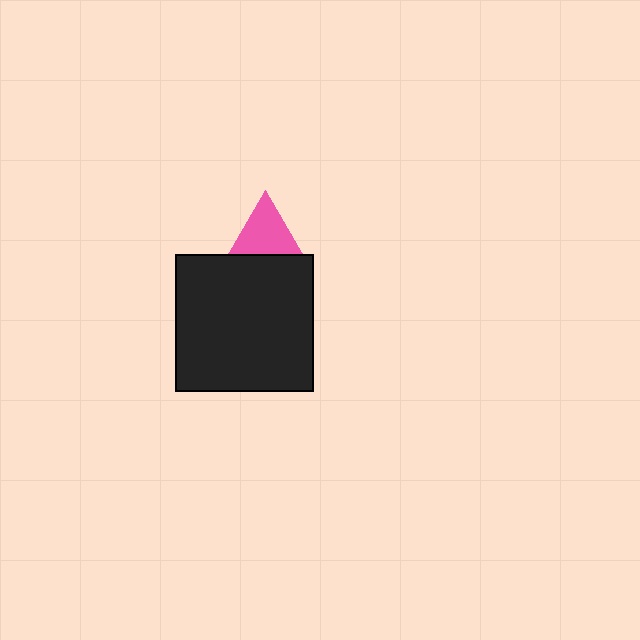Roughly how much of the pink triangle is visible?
About half of it is visible (roughly 61%).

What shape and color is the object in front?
The object in front is a black square.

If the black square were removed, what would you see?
You would see the complete pink triangle.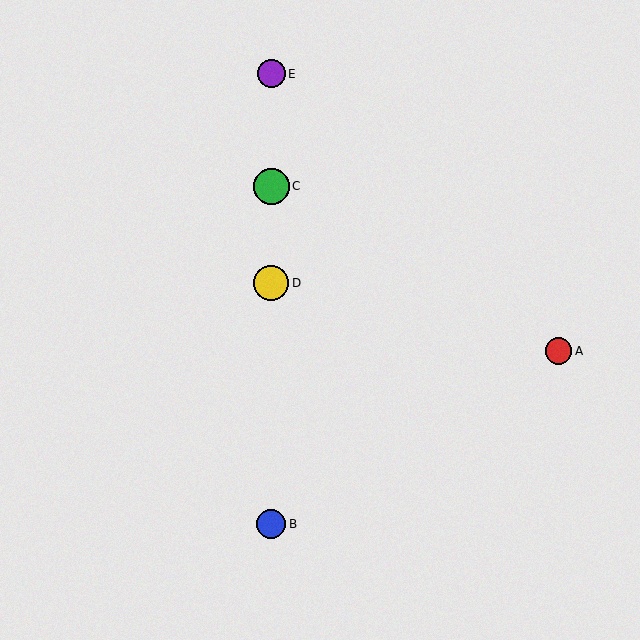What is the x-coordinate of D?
Object D is at x≈271.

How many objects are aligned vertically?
4 objects (B, C, D, E) are aligned vertically.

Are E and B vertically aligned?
Yes, both are at x≈271.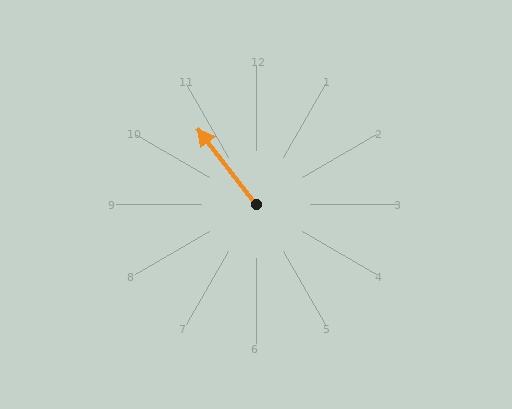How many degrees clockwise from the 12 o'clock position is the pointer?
Approximately 323 degrees.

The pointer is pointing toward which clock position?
Roughly 11 o'clock.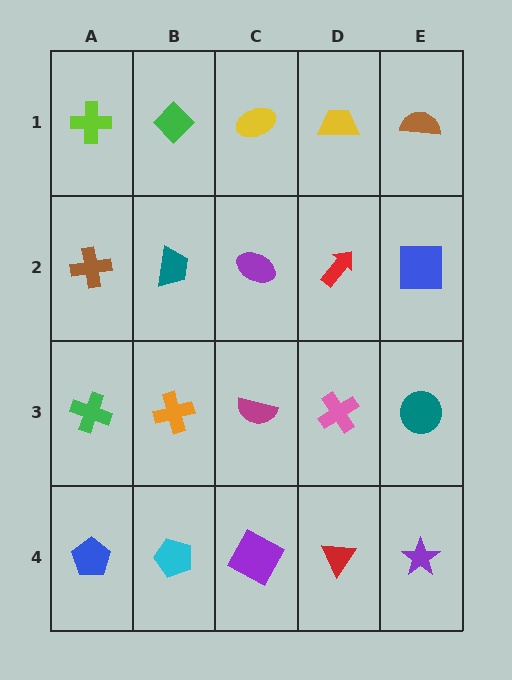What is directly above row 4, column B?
An orange cross.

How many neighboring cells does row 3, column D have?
4.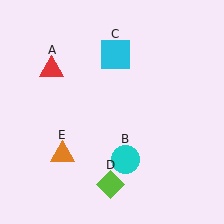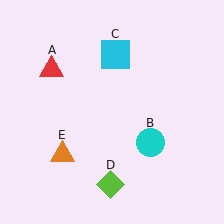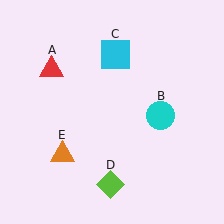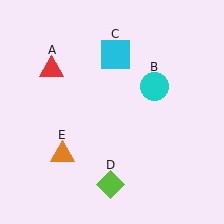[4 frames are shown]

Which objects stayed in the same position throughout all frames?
Red triangle (object A) and cyan square (object C) and lime diamond (object D) and orange triangle (object E) remained stationary.